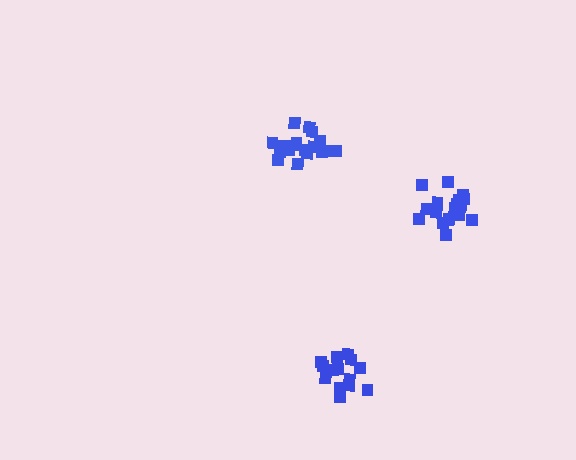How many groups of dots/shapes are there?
There are 3 groups.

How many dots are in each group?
Group 1: 18 dots, Group 2: 19 dots, Group 3: 14 dots (51 total).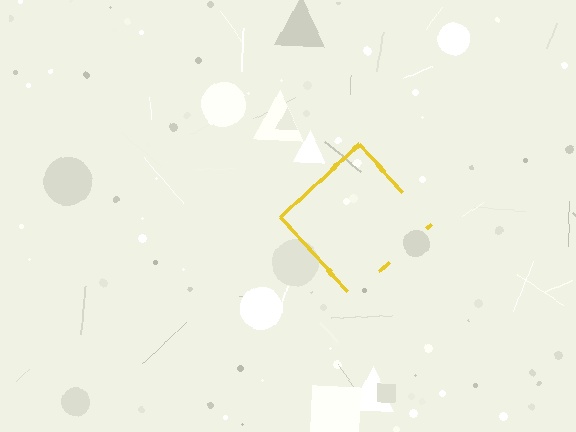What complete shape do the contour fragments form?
The contour fragments form a diamond.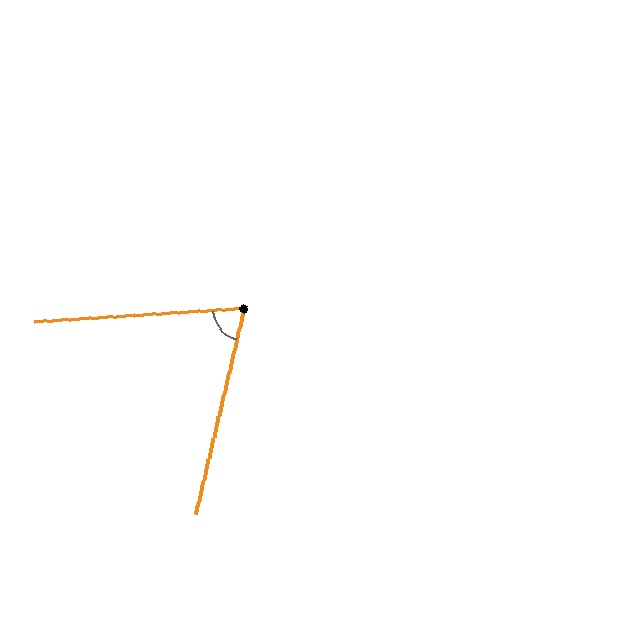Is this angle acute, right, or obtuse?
It is acute.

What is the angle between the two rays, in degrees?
Approximately 73 degrees.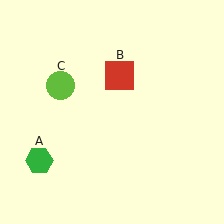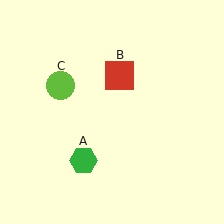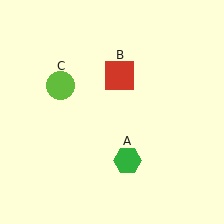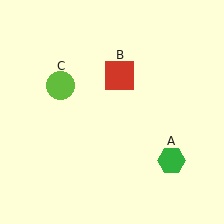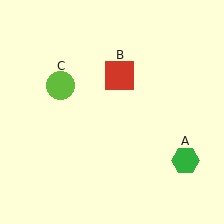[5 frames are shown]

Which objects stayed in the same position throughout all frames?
Red square (object B) and lime circle (object C) remained stationary.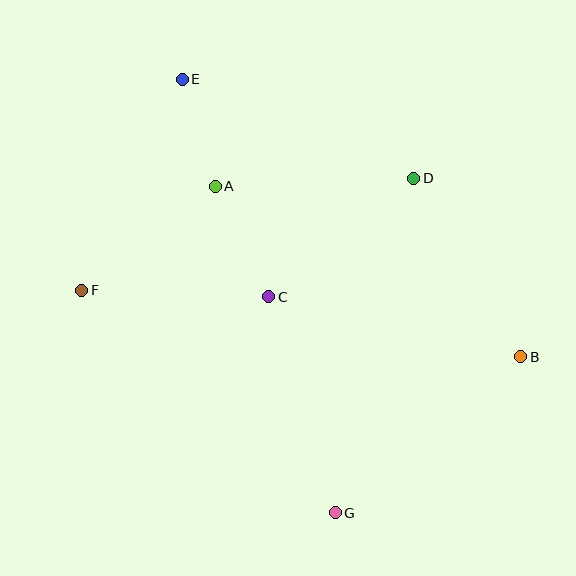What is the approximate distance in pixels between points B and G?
The distance between B and G is approximately 243 pixels.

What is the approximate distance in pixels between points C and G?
The distance between C and G is approximately 226 pixels.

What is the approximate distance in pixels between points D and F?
The distance between D and F is approximately 350 pixels.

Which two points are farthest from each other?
Points E and G are farthest from each other.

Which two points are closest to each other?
Points A and E are closest to each other.